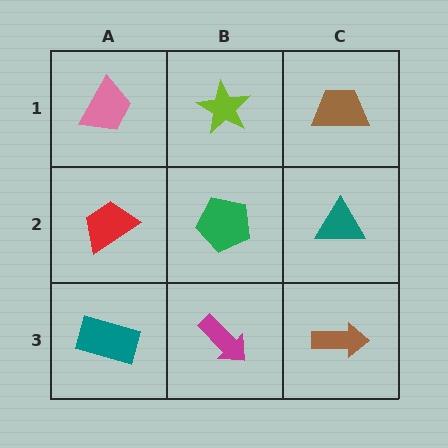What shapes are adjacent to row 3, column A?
A red trapezoid (row 2, column A), a magenta arrow (row 3, column B).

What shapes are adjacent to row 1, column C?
A teal triangle (row 2, column C), a lime star (row 1, column B).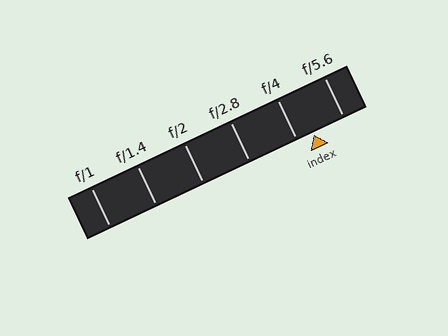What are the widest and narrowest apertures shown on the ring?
The widest aperture shown is f/1 and the narrowest is f/5.6.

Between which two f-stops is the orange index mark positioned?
The index mark is between f/4 and f/5.6.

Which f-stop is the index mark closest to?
The index mark is closest to f/4.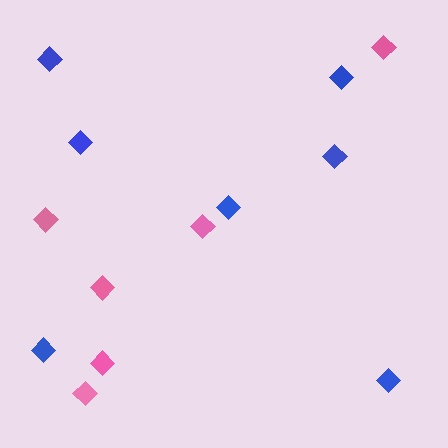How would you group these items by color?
There are 2 groups: one group of pink diamonds (6) and one group of blue diamonds (7).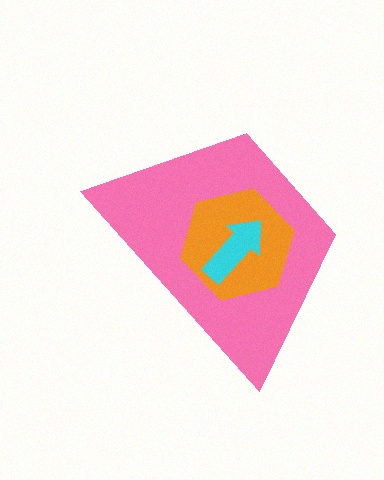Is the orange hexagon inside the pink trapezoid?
Yes.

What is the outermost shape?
The pink trapezoid.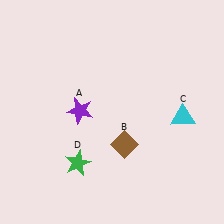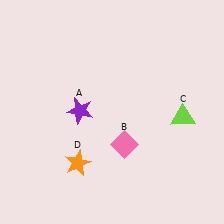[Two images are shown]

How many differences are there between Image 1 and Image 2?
There are 3 differences between the two images.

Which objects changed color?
B changed from brown to pink. C changed from cyan to lime. D changed from green to orange.